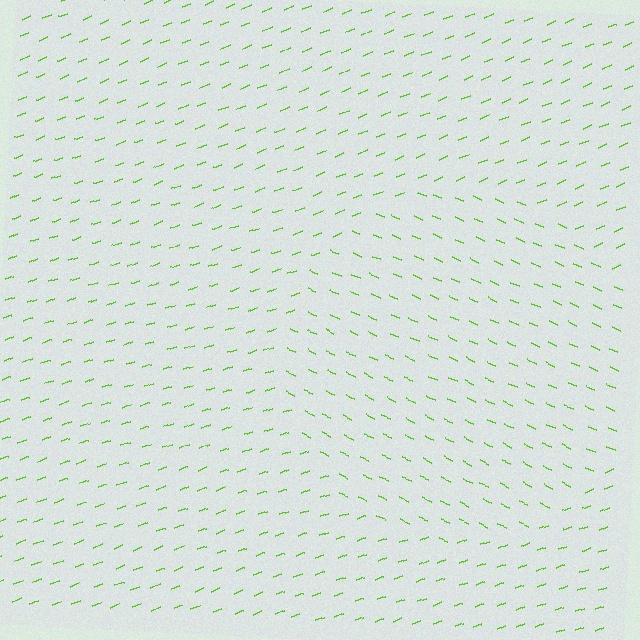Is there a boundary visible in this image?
Yes, there is a texture boundary formed by a change in line orientation.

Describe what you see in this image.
The image is filled with small lime line segments. A circle region in the image has lines oriented differently from the surrounding lines, creating a visible texture boundary.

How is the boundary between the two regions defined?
The boundary is defined purely by a change in line orientation (approximately 45 degrees difference). All lines are the same color and thickness.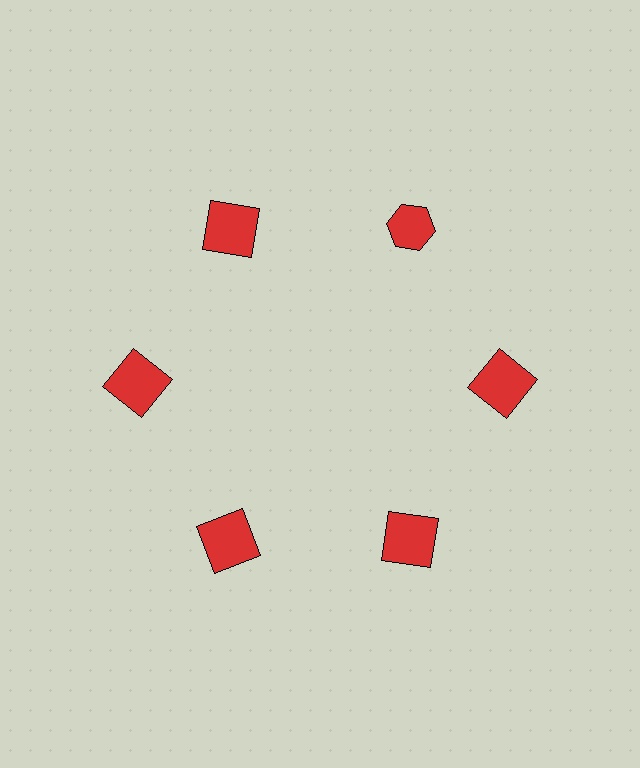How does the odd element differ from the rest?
It has a different shape: hexagon instead of square.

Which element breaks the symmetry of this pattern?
The red hexagon at roughly the 1 o'clock position breaks the symmetry. All other shapes are red squares.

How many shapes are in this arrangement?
There are 6 shapes arranged in a ring pattern.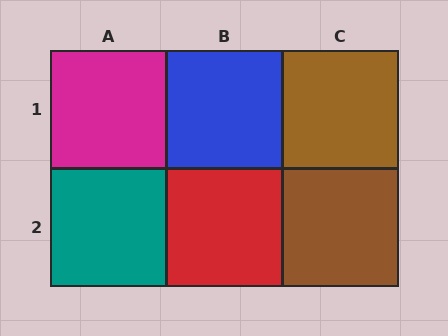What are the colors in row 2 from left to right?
Teal, red, brown.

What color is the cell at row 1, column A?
Magenta.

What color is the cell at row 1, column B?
Blue.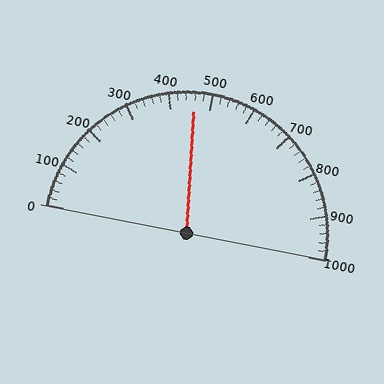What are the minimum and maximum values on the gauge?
The gauge ranges from 0 to 1000.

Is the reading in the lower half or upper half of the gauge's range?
The reading is in the lower half of the range (0 to 1000).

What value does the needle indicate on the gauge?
The needle indicates approximately 460.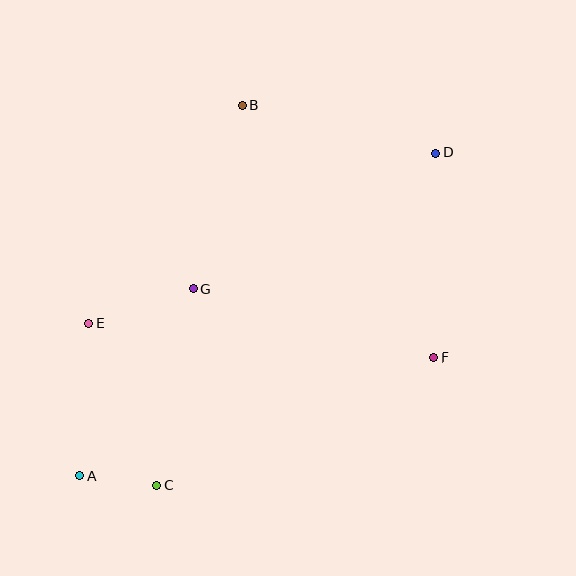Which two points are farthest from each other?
Points A and D are farthest from each other.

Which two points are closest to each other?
Points A and C are closest to each other.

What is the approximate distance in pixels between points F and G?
The distance between F and G is approximately 250 pixels.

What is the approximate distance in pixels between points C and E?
The distance between C and E is approximately 176 pixels.